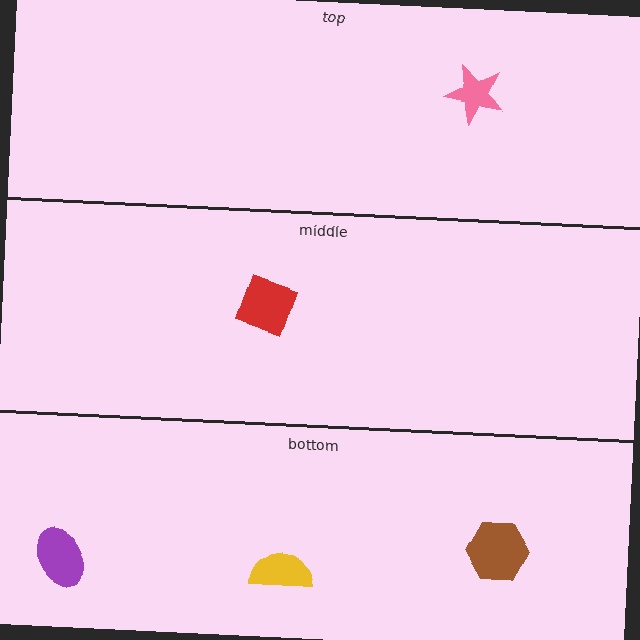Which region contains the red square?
The middle region.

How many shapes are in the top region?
1.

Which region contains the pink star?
The top region.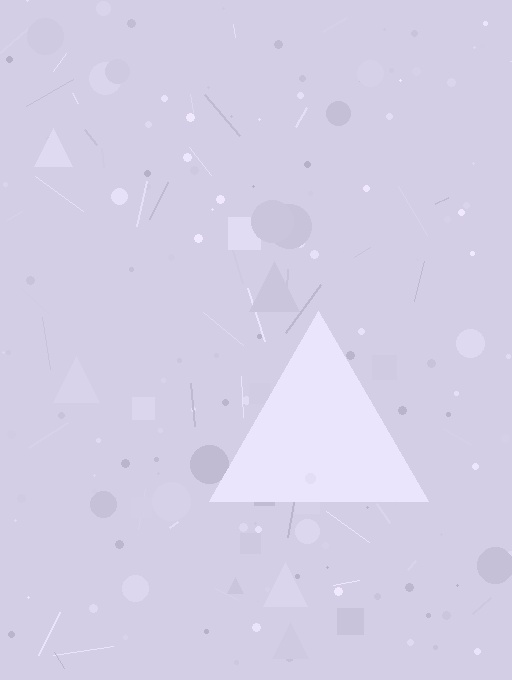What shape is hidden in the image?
A triangle is hidden in the image.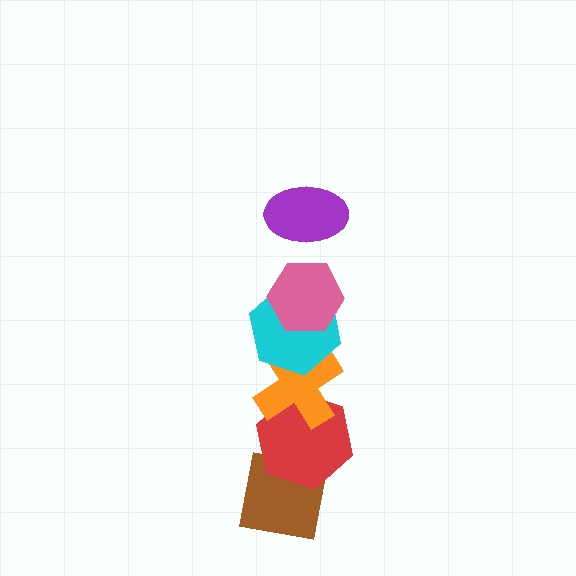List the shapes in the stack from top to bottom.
From top to bottom: the purple ellipse, the pink hexagon, the cyan hexagon, the orange cross, the red hexagon, the brown square.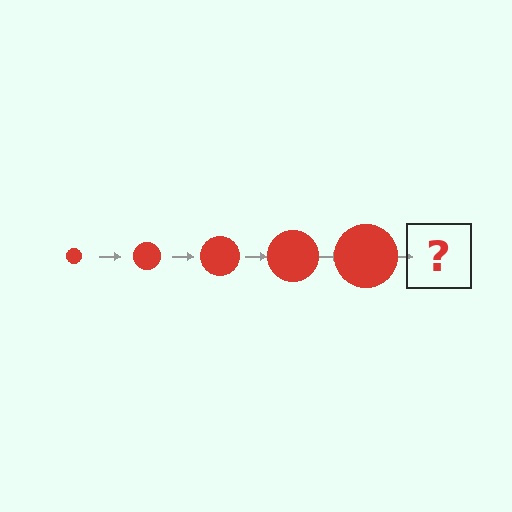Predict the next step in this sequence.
The next step is a red circle, larger than the previous one.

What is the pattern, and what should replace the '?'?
The pattern is that the circle gets progressively larger each step. The '?' should be a red circle, larger than the previous one.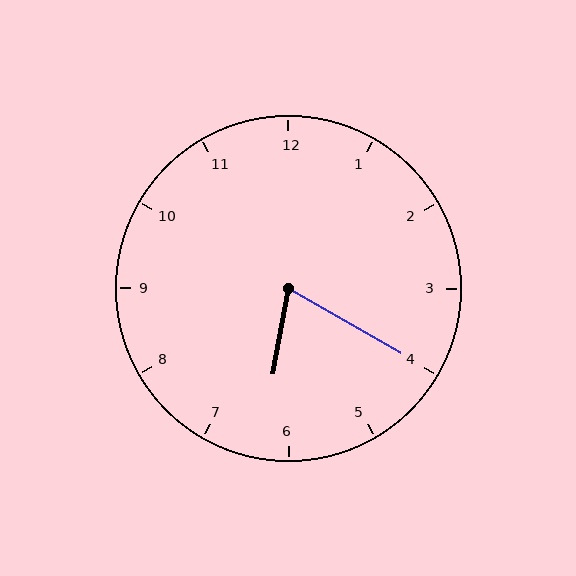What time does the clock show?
6:20.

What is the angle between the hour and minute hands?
Approximately 70 degrees.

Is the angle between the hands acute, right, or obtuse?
It is acute.